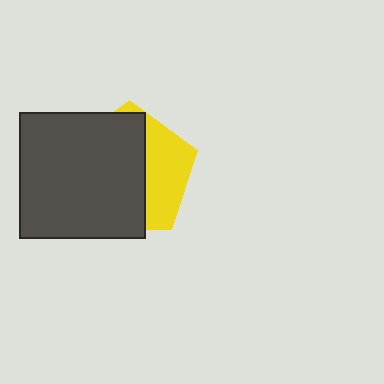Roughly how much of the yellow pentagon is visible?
A small part of it is visible (roughly 35%).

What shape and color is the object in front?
The object in front is a dark gray square.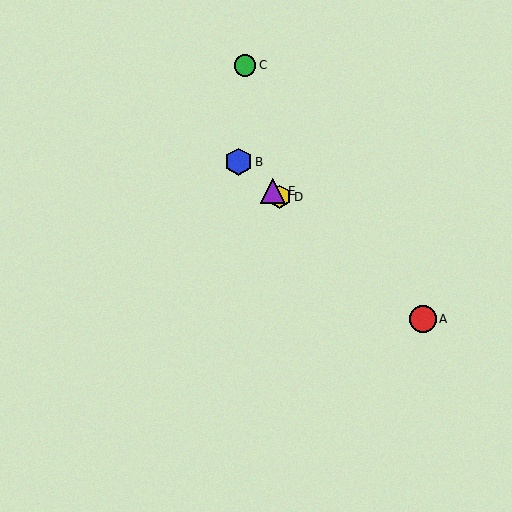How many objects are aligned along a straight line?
4 objects (A, B, D, E) are aligned along a straight line.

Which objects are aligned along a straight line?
Objects A, B, D, E are aligned along a straight line.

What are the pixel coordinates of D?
Object D is at (280, 197).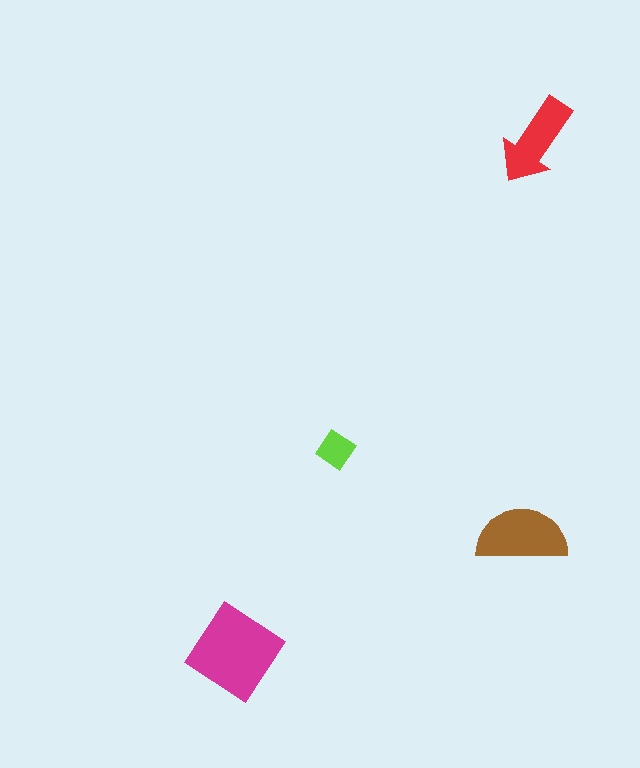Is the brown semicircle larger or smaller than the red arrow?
Larger.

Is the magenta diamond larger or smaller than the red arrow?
Larger.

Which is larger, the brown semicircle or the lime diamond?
The brown semicircle.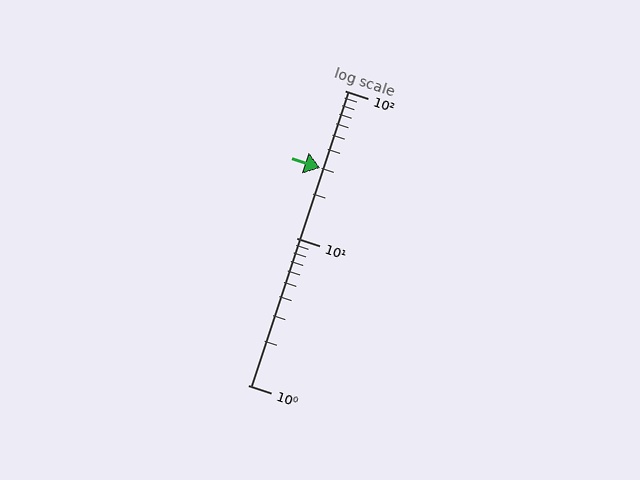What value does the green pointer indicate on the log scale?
The pointer indicates approximately 30.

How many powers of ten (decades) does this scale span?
The scale spans 2 decades, from 1 to 100.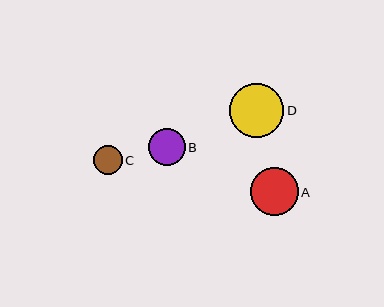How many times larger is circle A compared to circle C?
Circle A is approximately 1.7 times the size of circle C.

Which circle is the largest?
Circle D is the largest with a size of approximately 54 pixels.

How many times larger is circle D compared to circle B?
Circle D is approximately 1.5 times the size of circle B.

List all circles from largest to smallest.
From largest to smallest: D, A, B, C.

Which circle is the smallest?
Circle C is the smallest with a size of approximately 29 pixels.